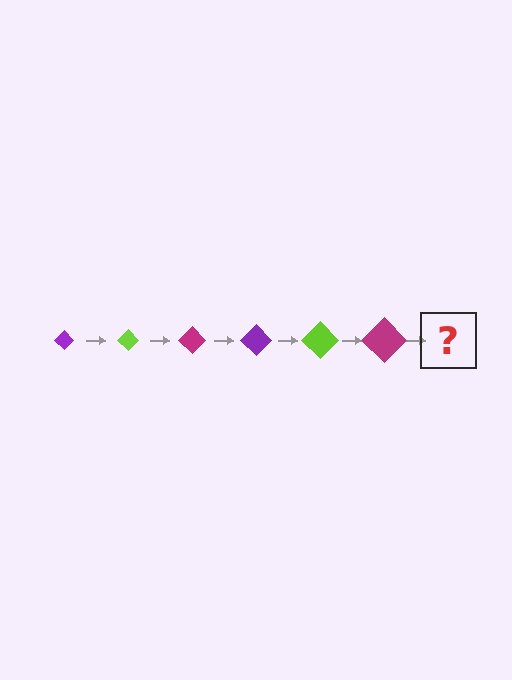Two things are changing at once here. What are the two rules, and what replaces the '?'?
The two rules are that the diamond grows larger each step and the color cycles through purple, lime, and magenta. The '?' should be a purple diamond, larger than the previous one.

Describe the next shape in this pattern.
It should be a purple diamond, larger than the previous one.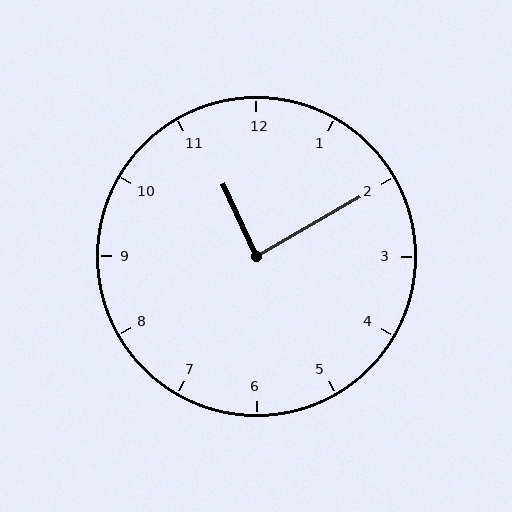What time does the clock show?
11:10.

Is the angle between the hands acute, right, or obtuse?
It is right.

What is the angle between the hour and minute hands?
Approximately 85 degrees.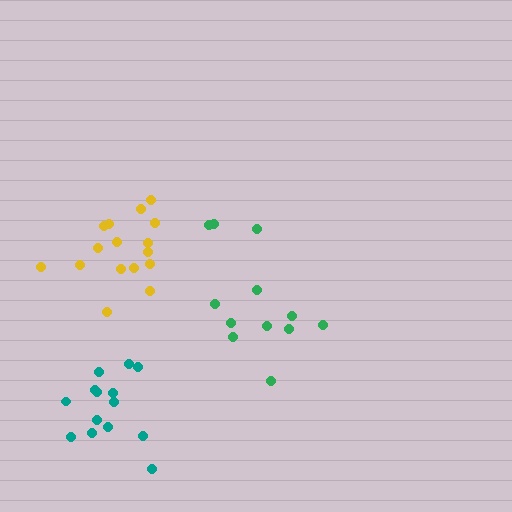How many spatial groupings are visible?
There are 3 spatial groupings.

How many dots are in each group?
Group 1: 16 dots, Group 2: 12 dots, Group 3: 14 dots (42 total).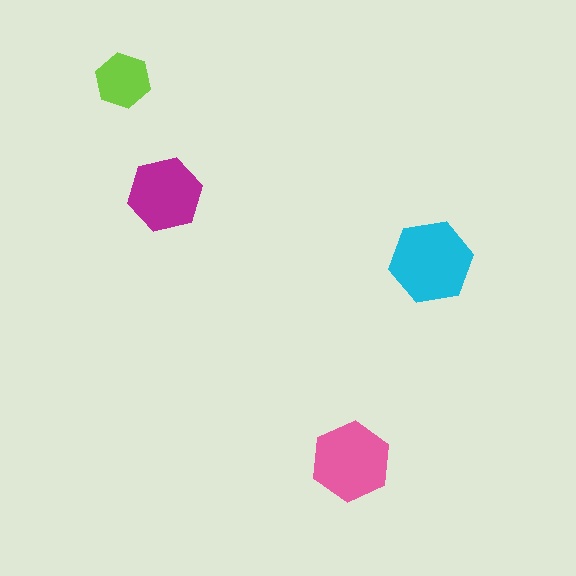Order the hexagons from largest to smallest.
the cyan one, the pink one, the magenta one, the lime one.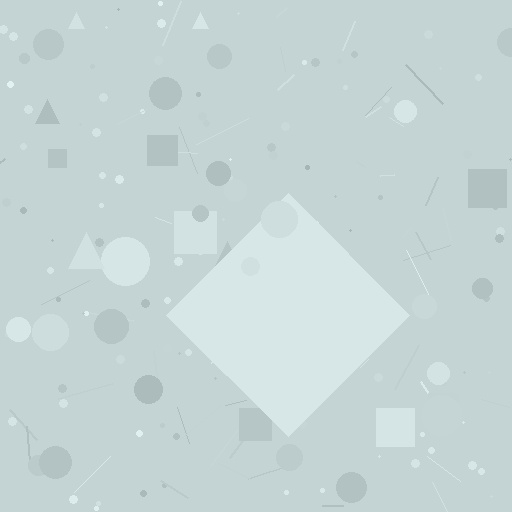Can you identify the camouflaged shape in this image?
The camouflaged shape is a diamond.